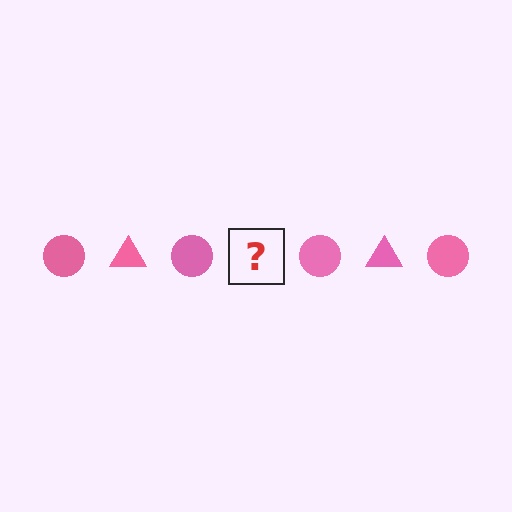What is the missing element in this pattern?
The missing element is a pink triangle.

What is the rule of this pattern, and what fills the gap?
The rule is that the pattern cycles through circle, triangle shapes in pink. The gap should be filled with a pink triangle.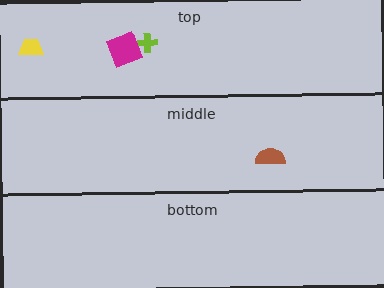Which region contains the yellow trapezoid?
The top region.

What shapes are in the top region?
The yellow trapezoid, the lime cross, the magenta square.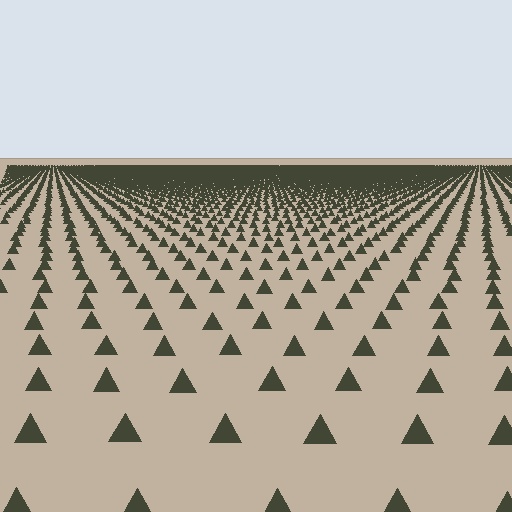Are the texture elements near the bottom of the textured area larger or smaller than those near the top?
Larger. Near the bottom, elements are closer to the viewer and appear at a bigger on-screen size.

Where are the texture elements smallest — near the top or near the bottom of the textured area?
Near the top.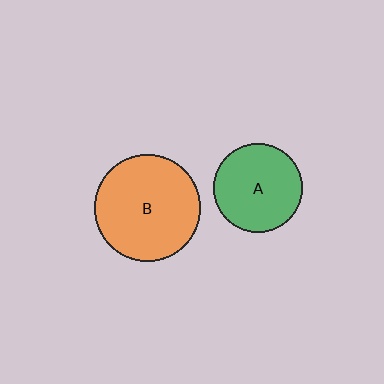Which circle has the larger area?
Circle B (orange).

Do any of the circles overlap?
No, none of the circles overlap.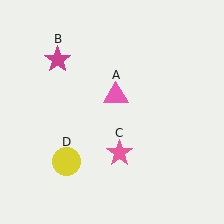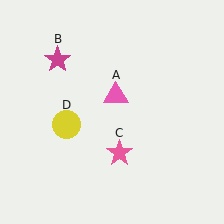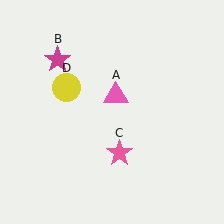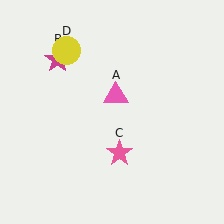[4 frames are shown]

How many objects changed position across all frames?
1 object changed position: yellow circle (object D).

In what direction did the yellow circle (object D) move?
The yellow circle (object D) moved up.